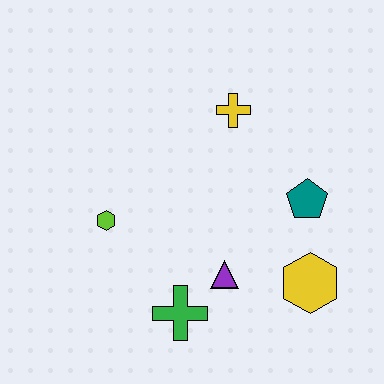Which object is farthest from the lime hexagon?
The yellow hexagon is farthest from the lime hexagon.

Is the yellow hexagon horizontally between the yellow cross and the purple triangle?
No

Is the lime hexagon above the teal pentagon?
No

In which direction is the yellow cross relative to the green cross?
The yellow cross is above the green cross.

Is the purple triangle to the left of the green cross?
No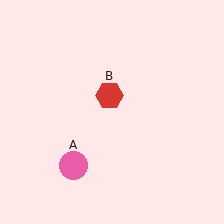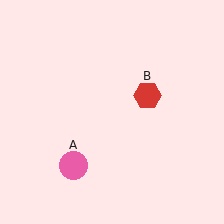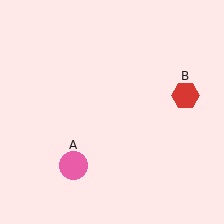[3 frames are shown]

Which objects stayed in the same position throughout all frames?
Pink circle (object A) remained stationary.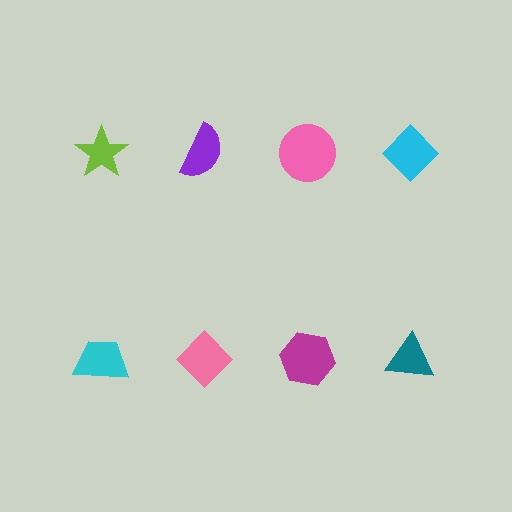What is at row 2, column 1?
A cyan trapezoid.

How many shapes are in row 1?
4 shapes.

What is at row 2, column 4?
A teal triangle.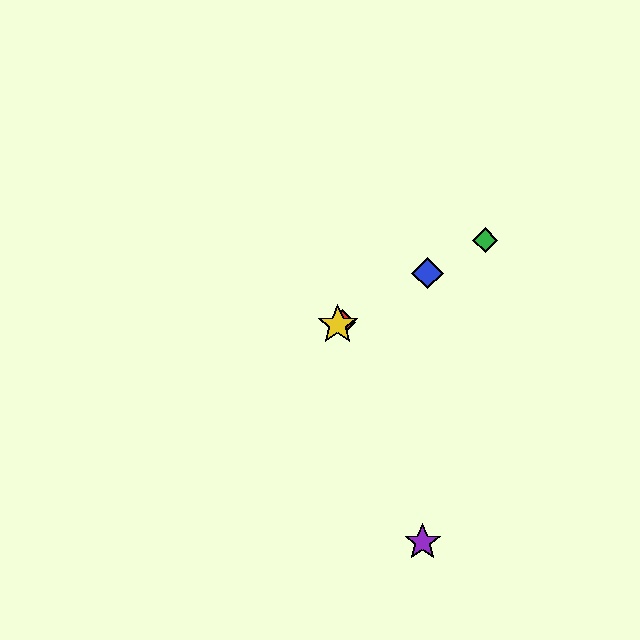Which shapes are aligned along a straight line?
The red diamond, the blue diamond, the green diamond, the yellow star are aligned along a straight line.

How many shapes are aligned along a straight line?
4 shapes (the red diamond, the blue diamond, the green diamond, the yellow star) are aligned along a straight line.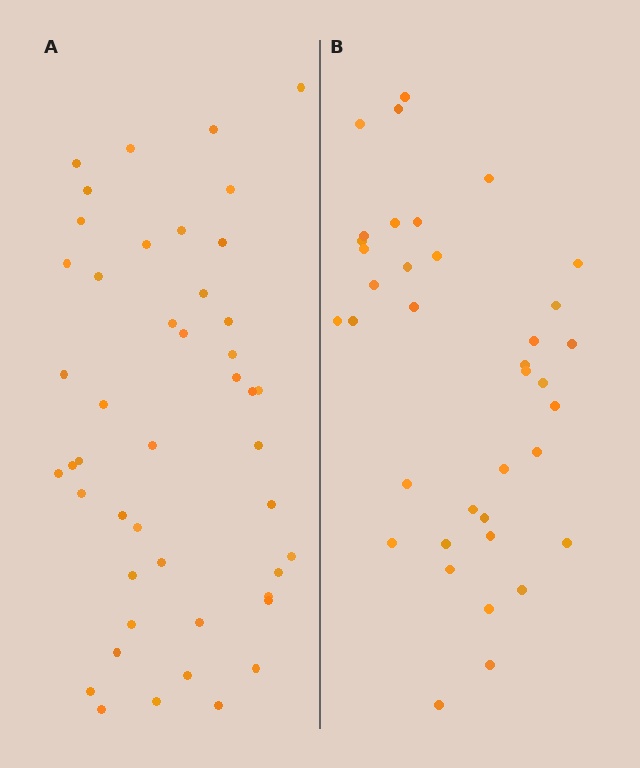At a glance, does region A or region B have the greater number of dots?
Region A (the left region) has more dots.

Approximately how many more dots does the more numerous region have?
Region A has roughly 8 or so more dots than region B.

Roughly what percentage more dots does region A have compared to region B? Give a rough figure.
About 25% more.